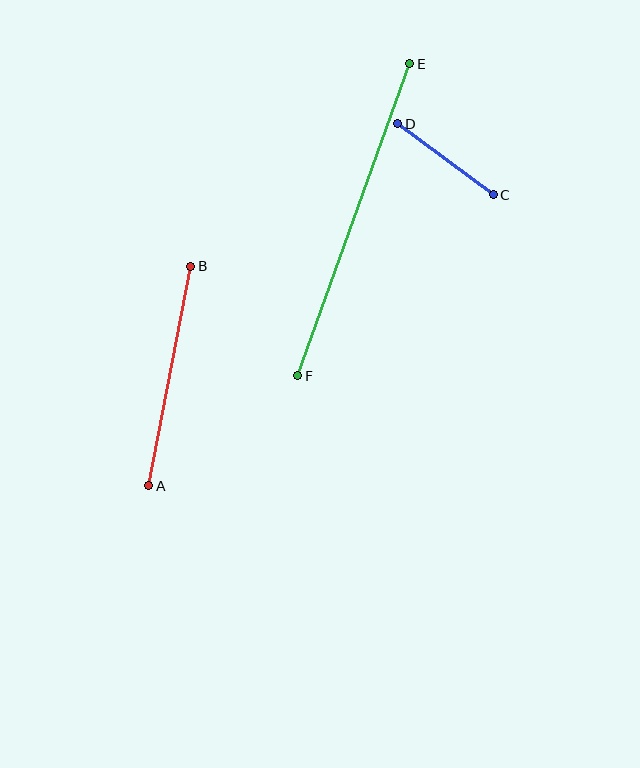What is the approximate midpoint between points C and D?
The midpoint is at approximately (445, 159) pixels.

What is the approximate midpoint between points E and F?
The midpoint is at approximately (354, 220) pixels.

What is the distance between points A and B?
The distance is approximately 223 pixels.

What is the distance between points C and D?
The distance is approximately 119 pixels.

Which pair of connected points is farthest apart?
Points E and F are farthest apart.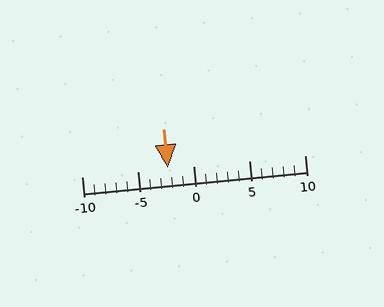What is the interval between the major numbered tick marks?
The major tick marks are spaced 5 units apart.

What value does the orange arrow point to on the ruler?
The orange arrow points to approximately -2.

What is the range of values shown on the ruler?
The ruler shows values from -10 to 10.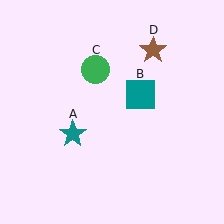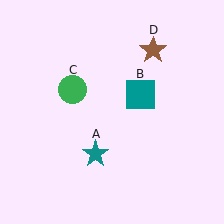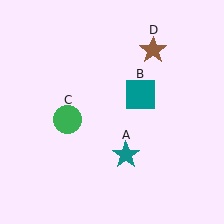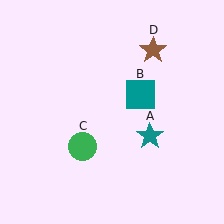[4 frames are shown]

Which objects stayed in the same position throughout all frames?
Teal square (object B) and brown star (object D) remained stationary.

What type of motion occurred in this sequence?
The teal star (object A), green circle (object C) rotated counterclockwise around the center of the scene.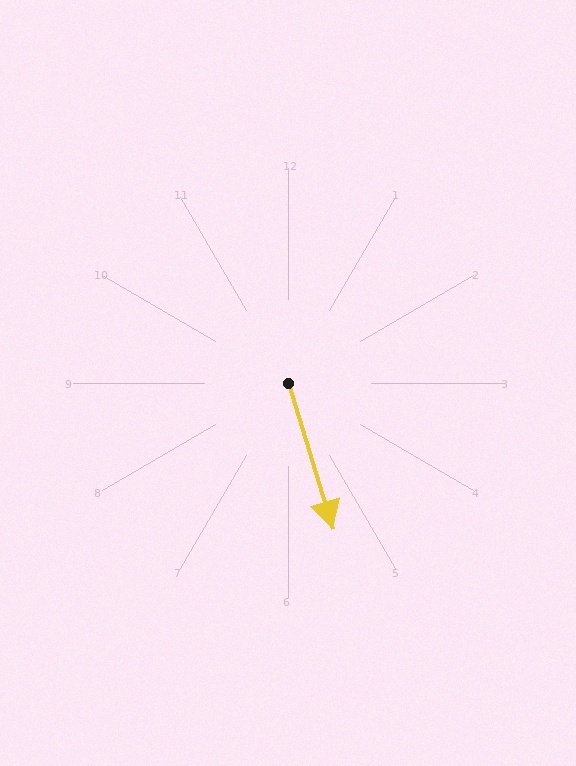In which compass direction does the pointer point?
South.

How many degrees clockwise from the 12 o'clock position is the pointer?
Approximately 163 degrees.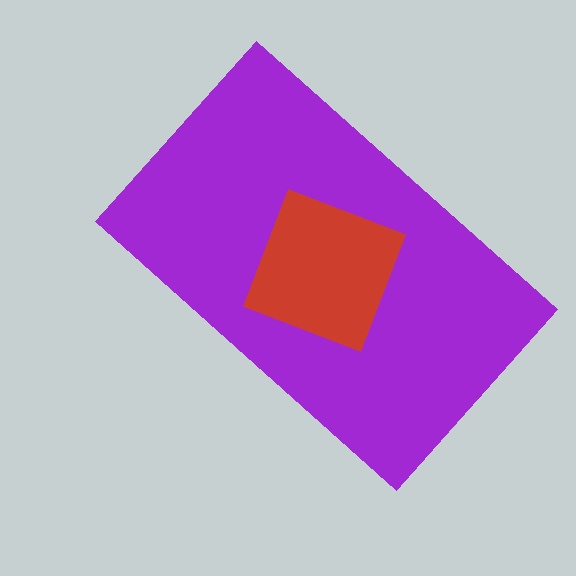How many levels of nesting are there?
2.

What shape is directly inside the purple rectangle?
The red diamond.